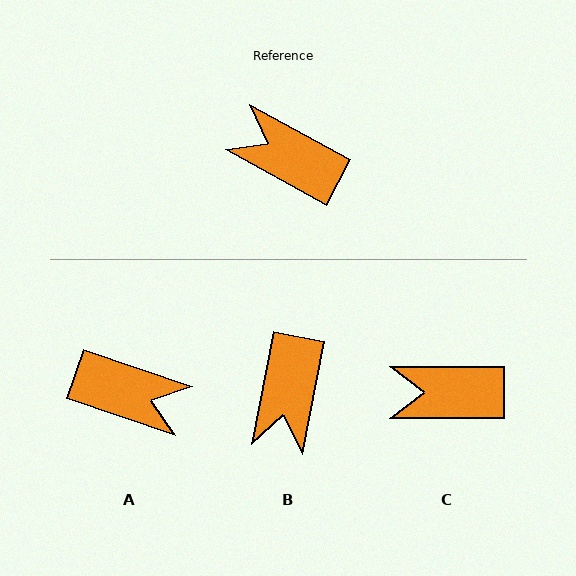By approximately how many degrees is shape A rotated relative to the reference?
Approximately 170 degrees clockwise.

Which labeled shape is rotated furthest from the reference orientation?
A, about 170 degrees away.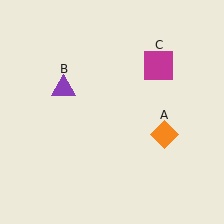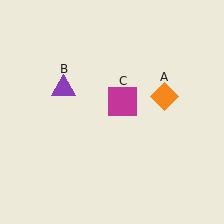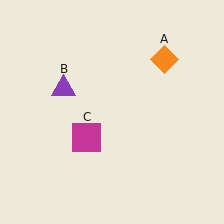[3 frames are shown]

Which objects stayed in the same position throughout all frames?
Purple triangle (object B) remained stationary.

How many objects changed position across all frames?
2 objects changed position: orange diamond (object A), magenta square (object C).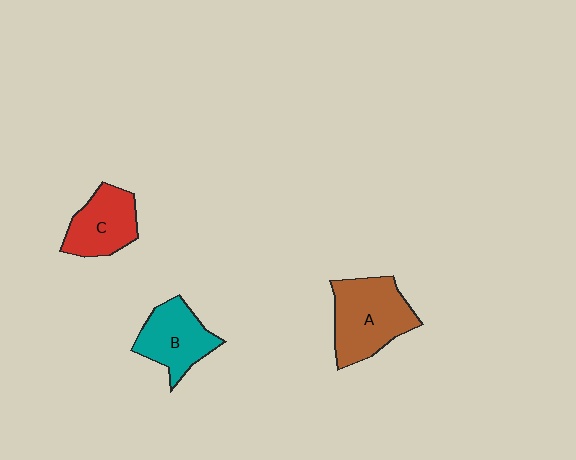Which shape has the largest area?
Shape A (brown).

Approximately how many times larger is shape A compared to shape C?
Approximately 1.4 times.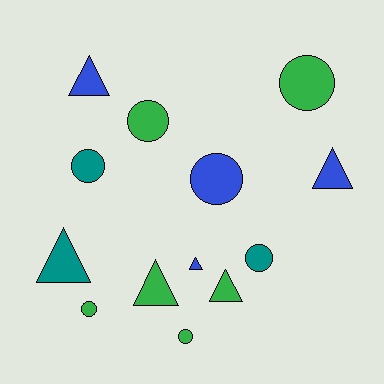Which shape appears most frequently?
Circle, with 7 objects.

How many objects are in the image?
There are 13 objects.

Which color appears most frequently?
Green, with 6 objects.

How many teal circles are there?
There are 2 teal circles.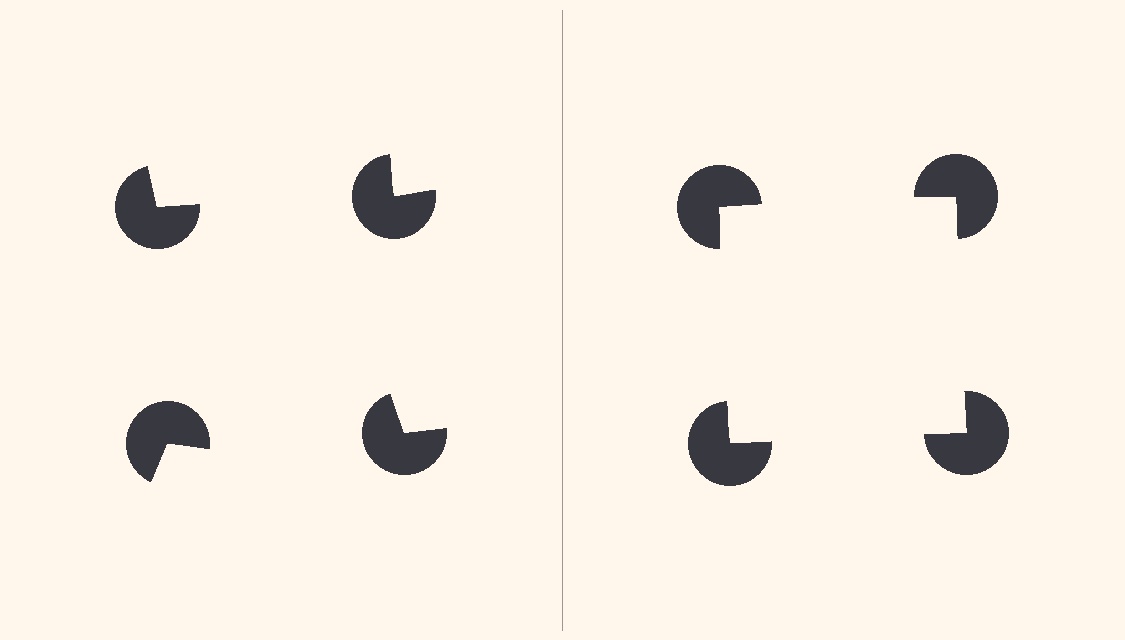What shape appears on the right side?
An illusory square.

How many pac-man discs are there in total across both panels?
8 — 4 on each side.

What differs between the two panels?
The pac-man discs are positioned identically on both sides; only the wedge orientations differ. On the right they align to a square; on the left they are misaligned.